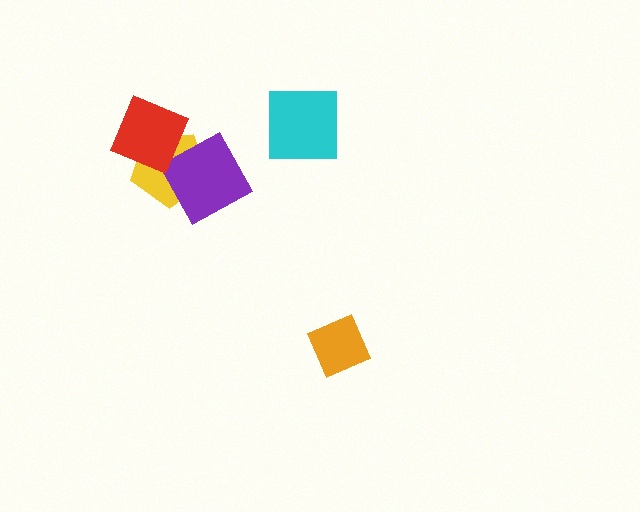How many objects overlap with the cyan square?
0 objects overlap with the cyan square.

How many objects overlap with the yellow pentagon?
2 objects overlap with the yellow pentagon.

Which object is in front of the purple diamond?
The red diamond is in front of the purple diamond.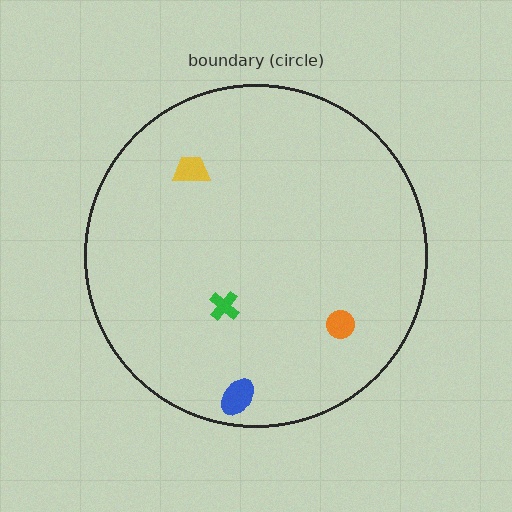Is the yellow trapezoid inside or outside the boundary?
Inside.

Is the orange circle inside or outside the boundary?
Inside.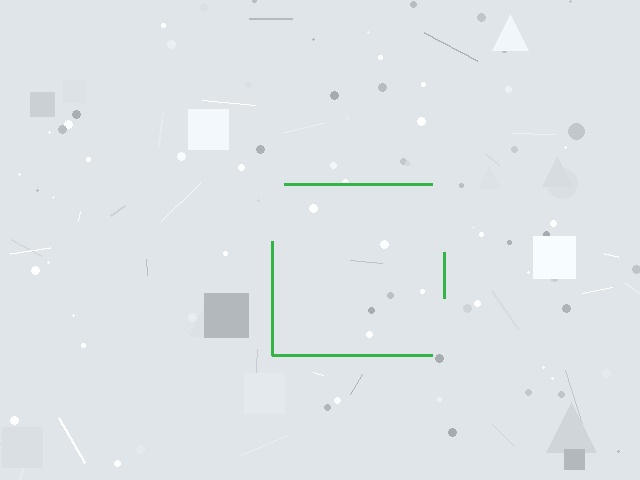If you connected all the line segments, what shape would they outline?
They would outline a square.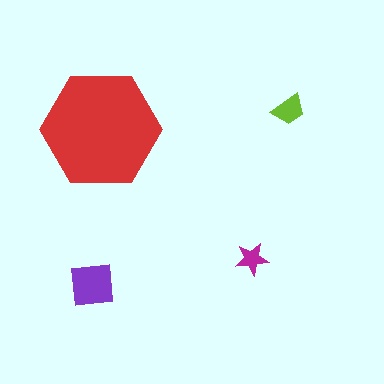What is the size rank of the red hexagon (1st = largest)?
1st.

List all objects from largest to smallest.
The red hexagon, the purple square, the lime trapezoid, the magenta star.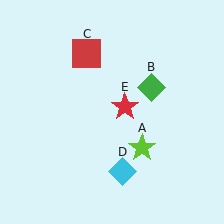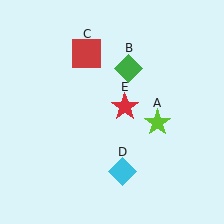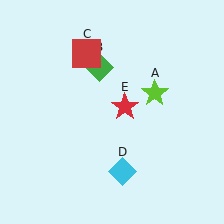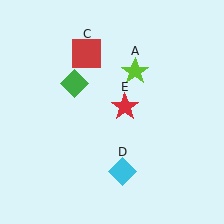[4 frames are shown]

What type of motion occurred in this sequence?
The lime star (object A), green diamond (object B) rotated counterclockwise around the center of the scene.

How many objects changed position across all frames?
2 objects changed position: lime star (object A), green diamond (object B).